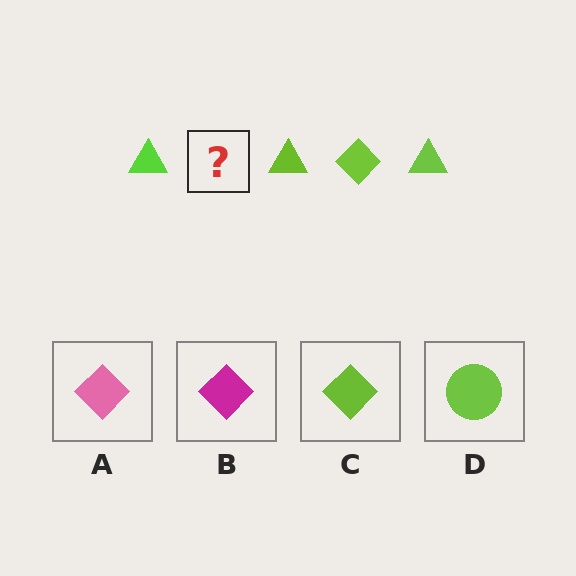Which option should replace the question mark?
Option C.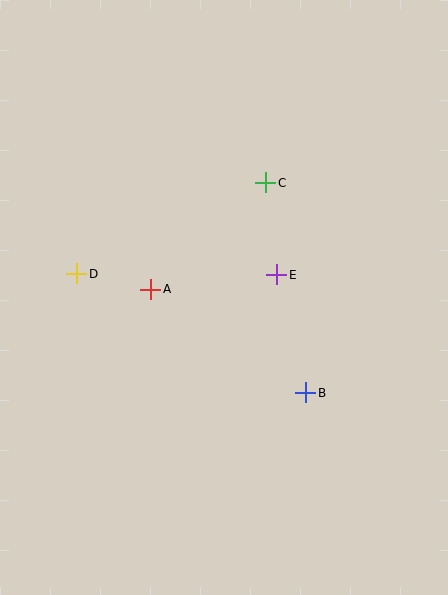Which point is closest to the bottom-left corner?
Point D is closest to the bottom-left corner.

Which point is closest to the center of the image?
Point E at (277, 275) is closest to the center.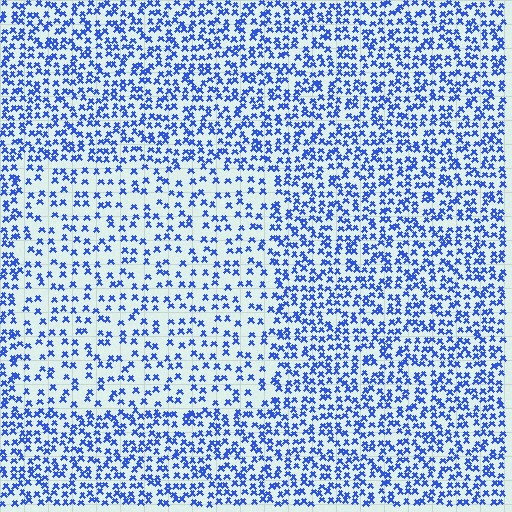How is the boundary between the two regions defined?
The boundary is defined by a change in element density (approximately 1.8x ratio). All elements are the same color, size, and shape.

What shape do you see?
I see a rectangle.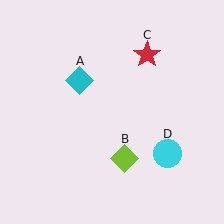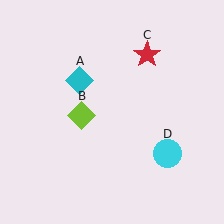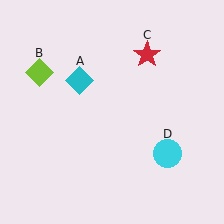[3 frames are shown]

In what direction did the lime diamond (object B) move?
The lime diamond (object B) moved up and to the left.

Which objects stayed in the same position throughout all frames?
Cyan diamond (object A) and red star (object C) and cyan circle (object D) remained stationary.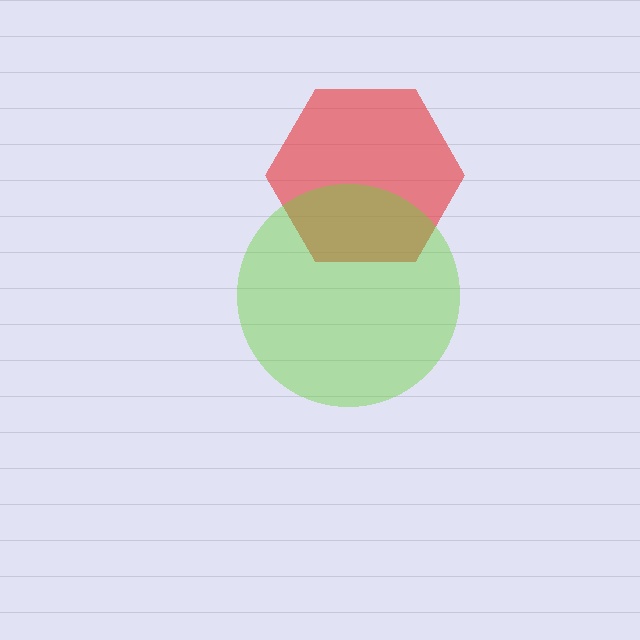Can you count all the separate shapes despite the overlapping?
Yes, there are 2 separate shapes.